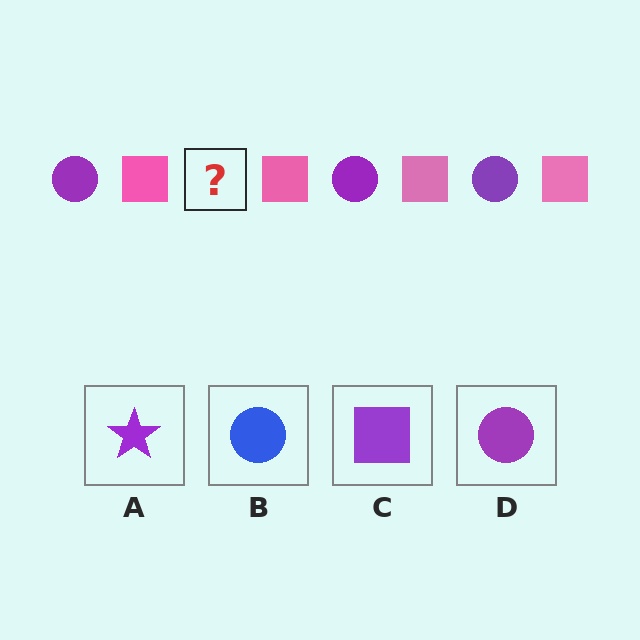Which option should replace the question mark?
Option D.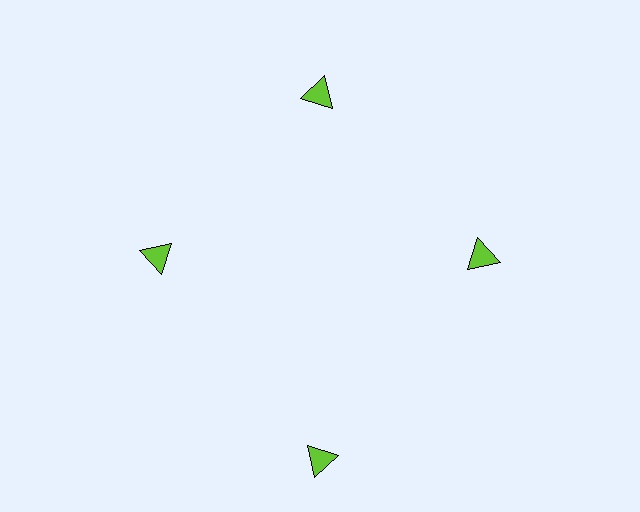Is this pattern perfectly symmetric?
No. The 4 lime triangles are arranged in a ring, but one element near the 6 o'clock position is pushed outward from the center, breaking the 4-fold rotational symmetry.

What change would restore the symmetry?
The symmetry would be restored by moving it inward, back onto the ring so that all 4 triangles sit at equal angles and equal distance from the center.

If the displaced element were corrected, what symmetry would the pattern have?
It would have 4-fold rotational symmetry — the pattern would map onto itself every 90 degrees.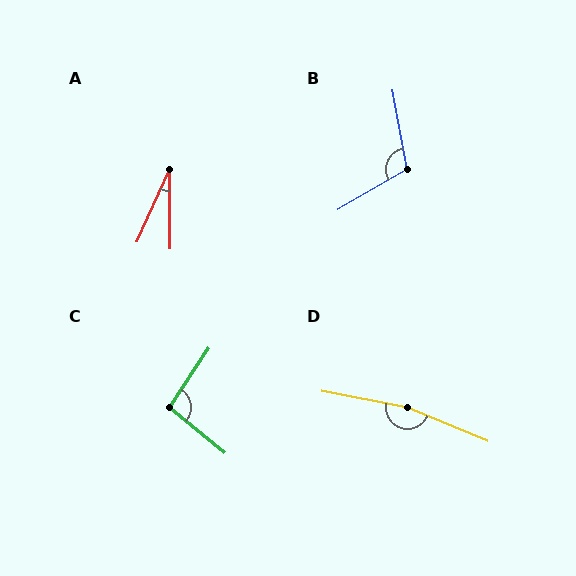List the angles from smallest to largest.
A (24°), C (96°), B (109°), D (169°).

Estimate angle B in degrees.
Approximately 109 degrees.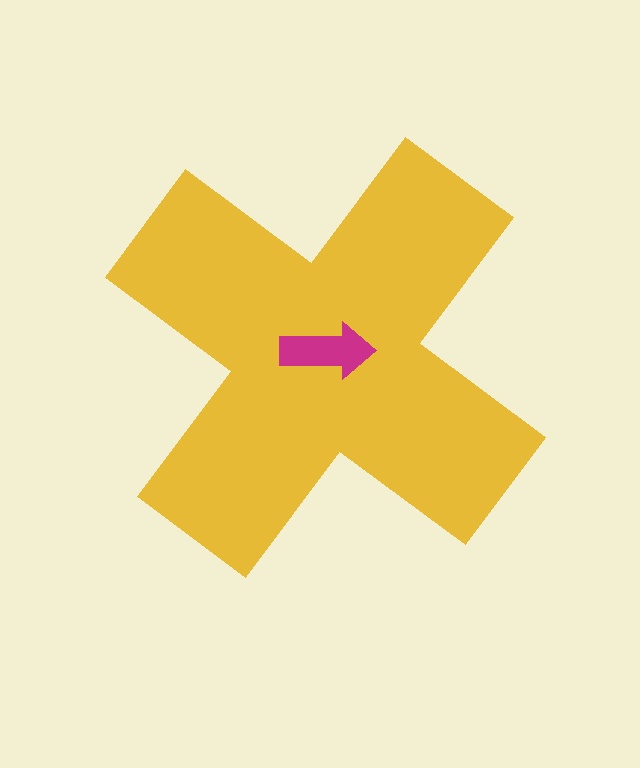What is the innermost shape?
The magenta arrow.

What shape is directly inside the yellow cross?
The magenta arrow.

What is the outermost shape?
The yellow cross.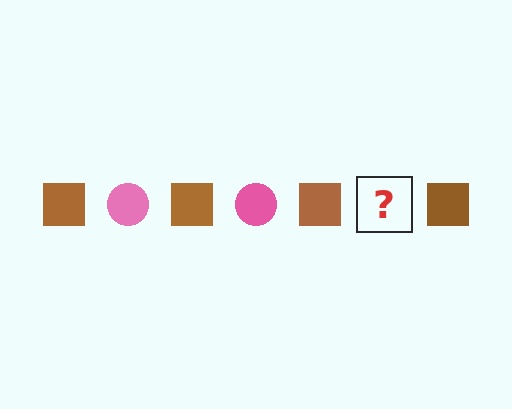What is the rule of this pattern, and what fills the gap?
The rule is that the pattern alternates between brown square and pink circle. The gap should be filled with a pink circle.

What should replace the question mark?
The question mark should be replaced with a pink circle.